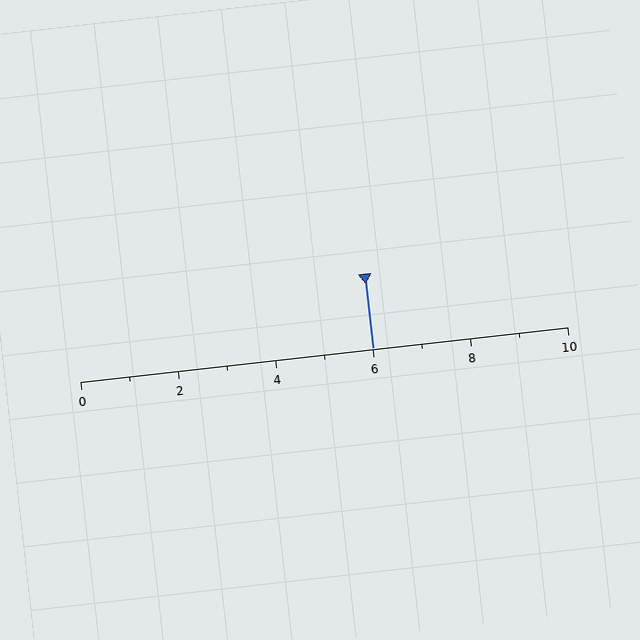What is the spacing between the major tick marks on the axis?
The major ticks are spaced 2 apart.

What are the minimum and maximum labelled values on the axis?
The axis runs from 0 to 10.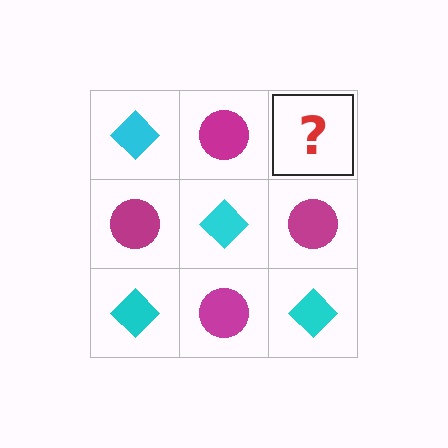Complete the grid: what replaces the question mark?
The question mark should be replaced with a cyan diamond.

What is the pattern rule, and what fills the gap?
The rule is that it alternates cyan diamond and magenta circle in a checkerboard pattern. The gap should be filled with a cyan diamond.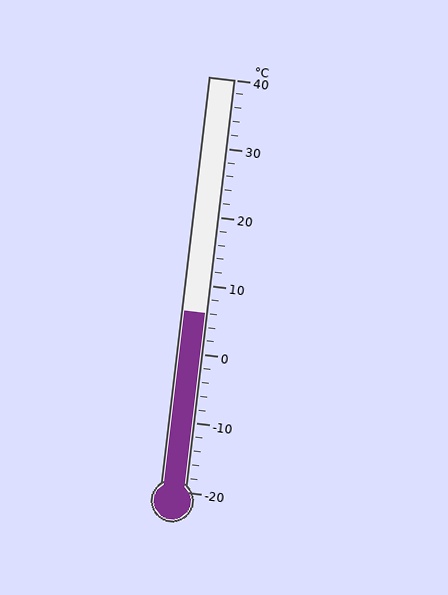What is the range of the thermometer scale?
The thermometer scale ranges from -20°C to 40°C.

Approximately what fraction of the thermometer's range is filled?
The thermometer is filled to approximately 45% of its range.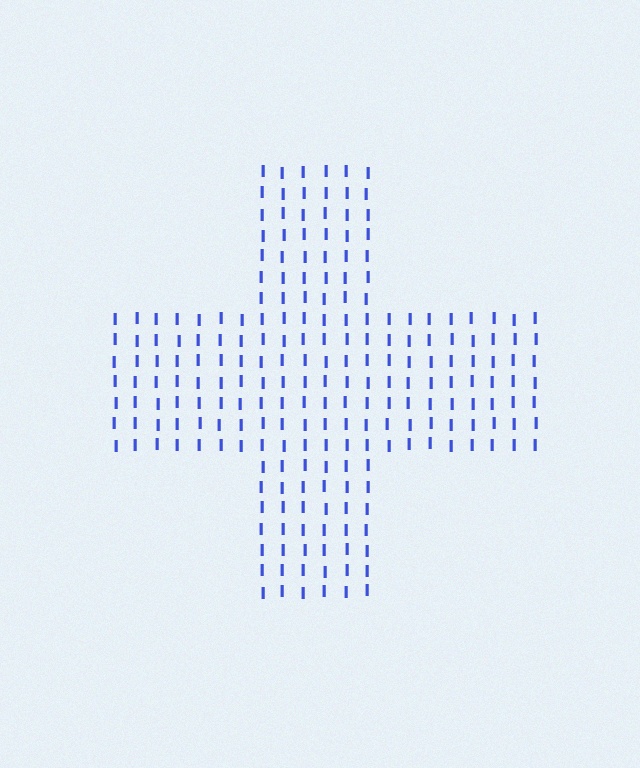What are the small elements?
The small elements are letter I's.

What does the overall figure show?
The overall figure shows a cross.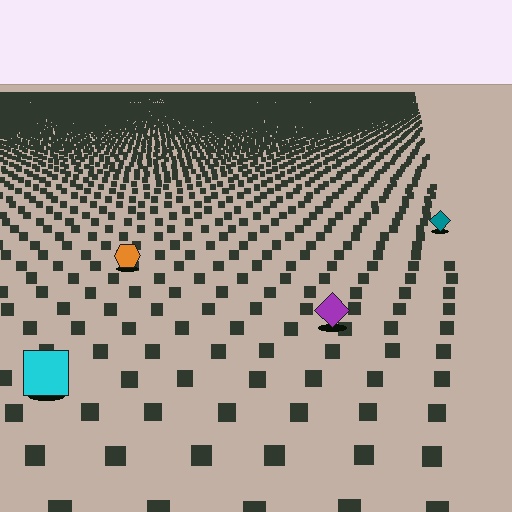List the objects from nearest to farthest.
From nearest to farthest: the cyan square, the purple diamond, the orange hexagon, the teal diamond.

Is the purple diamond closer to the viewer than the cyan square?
No. The cyan square is closer — you can tell from the texture gradient: the ground texture is coarser near it.